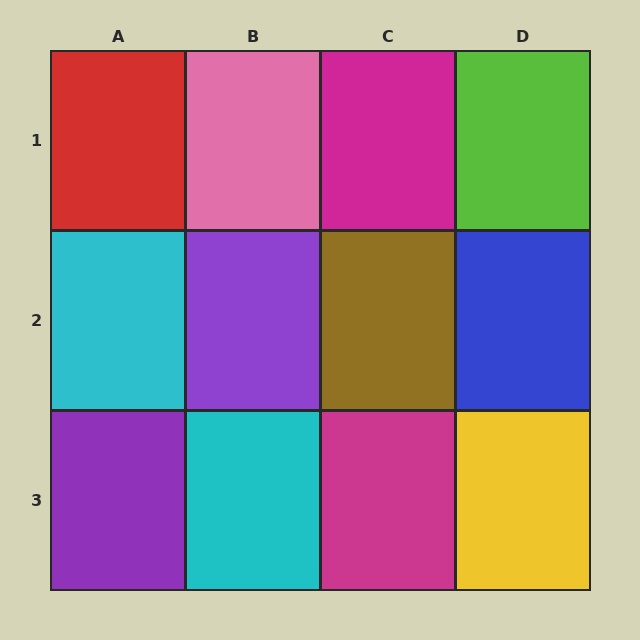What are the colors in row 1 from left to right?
Red, pink, magenta, lime.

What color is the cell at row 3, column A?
Purple.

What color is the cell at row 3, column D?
Yellow.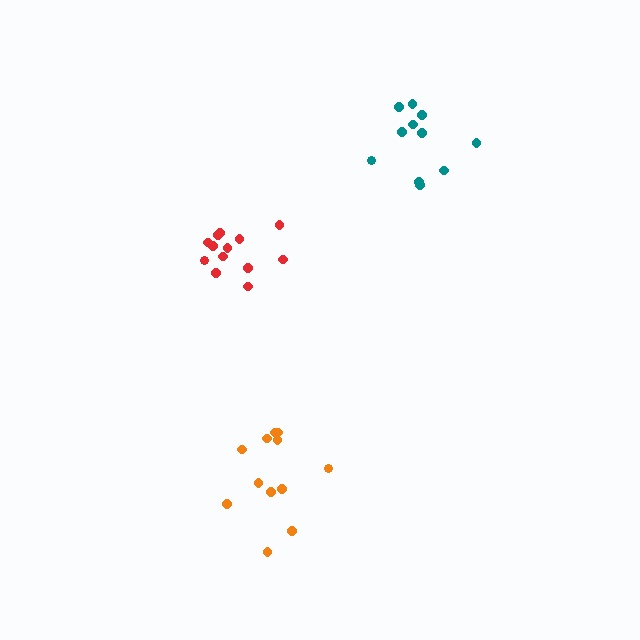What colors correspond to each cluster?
The clusters are colored: orange, red, teal.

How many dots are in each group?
Group 1: 12 dots, Group 2: 13 dots, Group 3: 11 dots (36 total).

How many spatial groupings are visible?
There are 3 spatial groupings.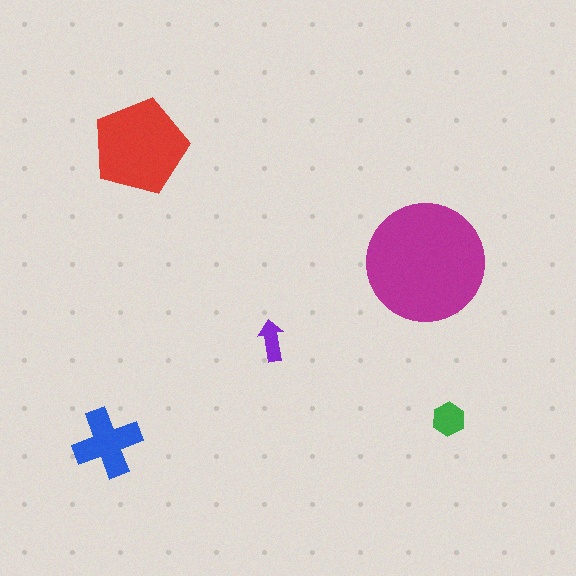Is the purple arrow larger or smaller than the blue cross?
Smaller.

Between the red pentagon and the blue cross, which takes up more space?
The red pentagon.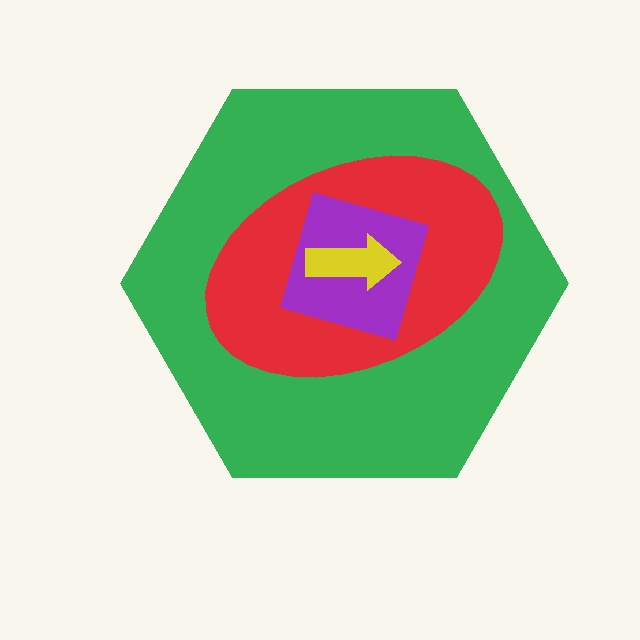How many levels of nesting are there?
4.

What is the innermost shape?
The yellow arrow.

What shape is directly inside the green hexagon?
The red ellipse.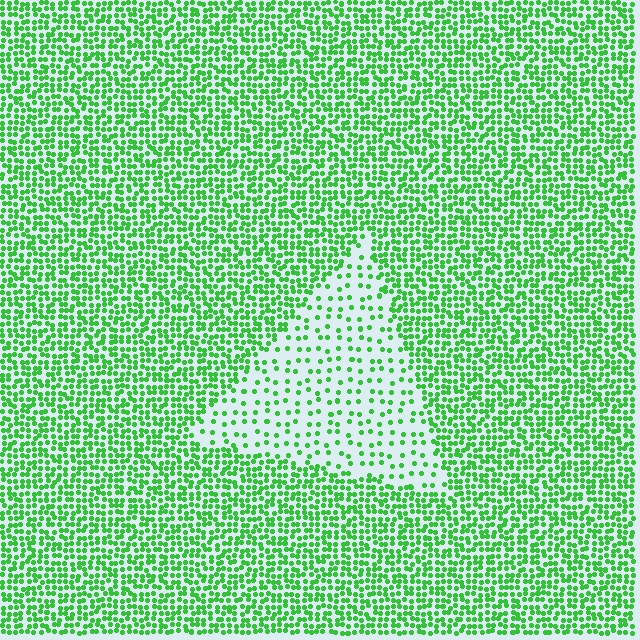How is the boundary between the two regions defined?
The boundary is defined by a change in element density (approximately 2.8x ratio). All elements are the same color, size, and shape.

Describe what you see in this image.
The image contains small green elements arranged at two different densities. A triangle-shaped region is visible where the elements are less densely packed than the surrounding area.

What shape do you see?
I see a triangle.